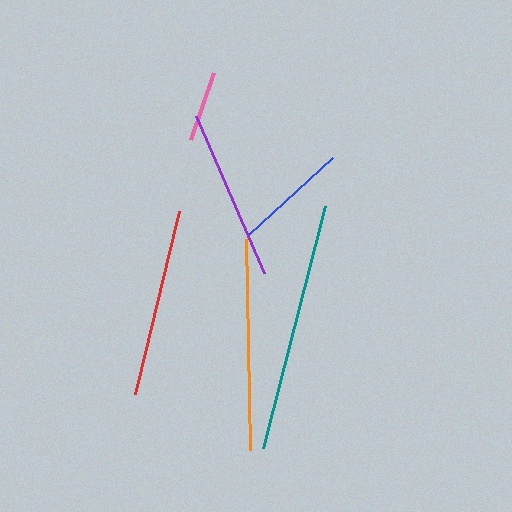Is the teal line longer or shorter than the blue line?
The teal line is longer than the blue line.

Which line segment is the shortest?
The pink line is the shortest at approximately 71 pixels.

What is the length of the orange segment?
The orange segment is approximately 210 pixels long.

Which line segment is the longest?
The teal line is the longest at approximately 250 pixels.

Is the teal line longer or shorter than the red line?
The teal line is longer than the red line.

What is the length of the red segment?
The red segment is approximately 189 pixels long.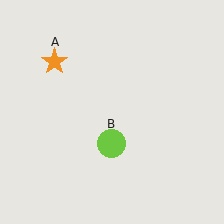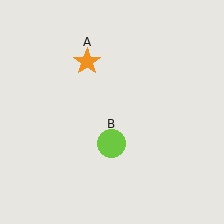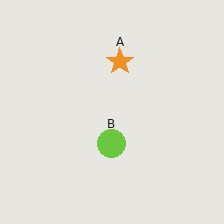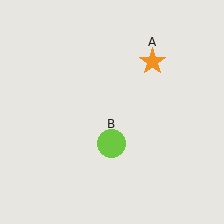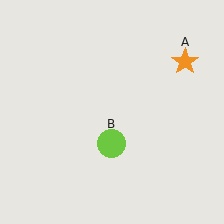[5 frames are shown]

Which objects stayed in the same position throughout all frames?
Lime circle (object B) remained stationary.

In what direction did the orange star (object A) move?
The orange star (object A) moved right.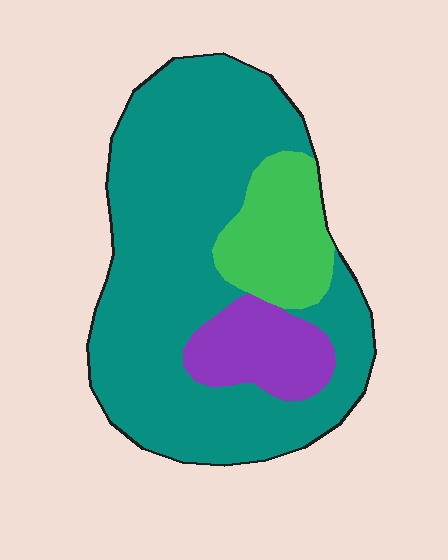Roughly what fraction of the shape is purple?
Purple takes up about one eighth (1/8) of the shape.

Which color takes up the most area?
Teal, at roughly 70%.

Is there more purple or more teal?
Teal.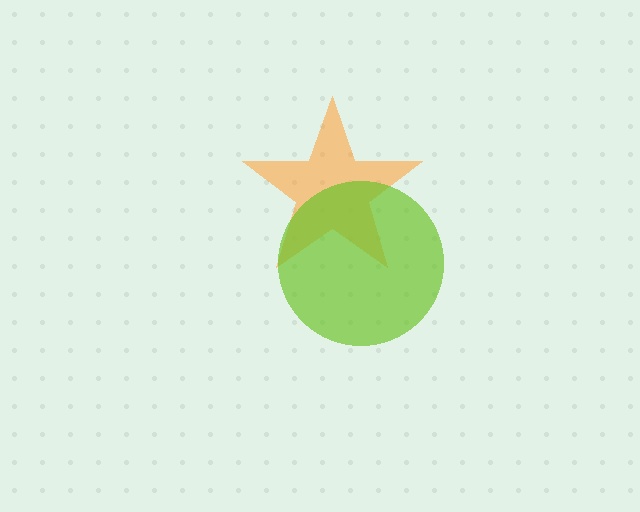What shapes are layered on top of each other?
The layered shapes are: an orange star, a lime circle.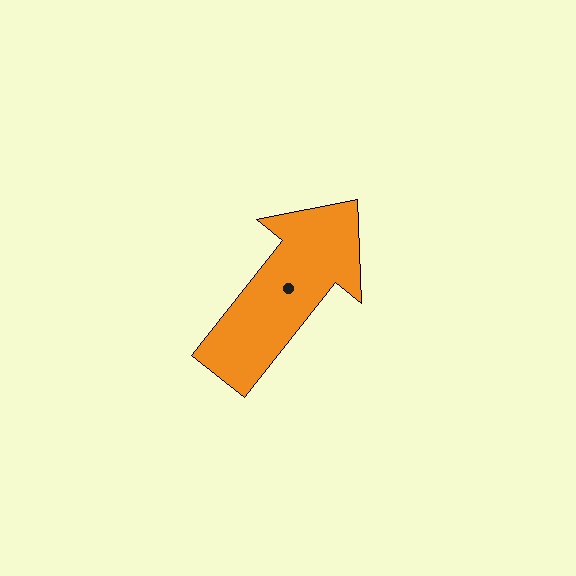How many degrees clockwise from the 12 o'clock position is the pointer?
Approximately 38 degrees.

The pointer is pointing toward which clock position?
Roughly 1 o'clock.